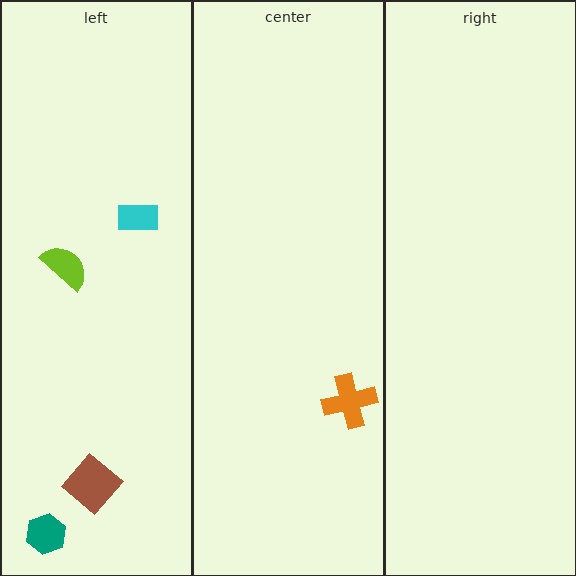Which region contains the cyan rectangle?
The left region.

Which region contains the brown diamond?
The left region.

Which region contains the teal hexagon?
The left region.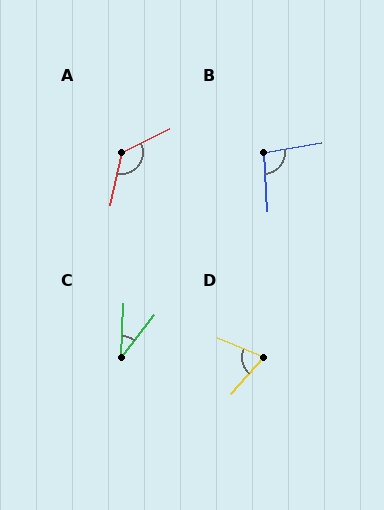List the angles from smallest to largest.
C (35°), D (71°), B (95°), A (128°).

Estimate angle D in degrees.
Approximately 71 degrees.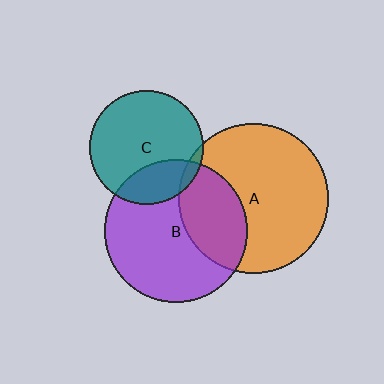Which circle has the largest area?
Circle A (orange).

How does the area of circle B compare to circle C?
Approximately 1.6 times.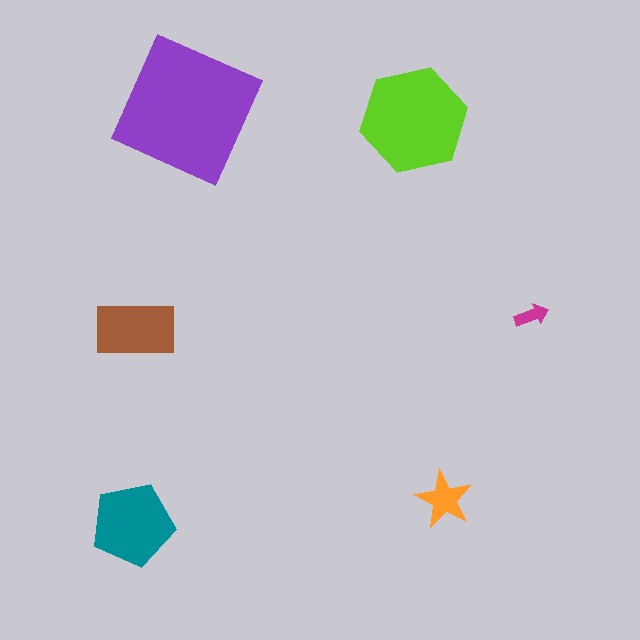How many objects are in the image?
There are 6 objects in the image.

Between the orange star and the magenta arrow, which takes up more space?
The orange star.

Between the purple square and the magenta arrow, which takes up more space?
The purple square.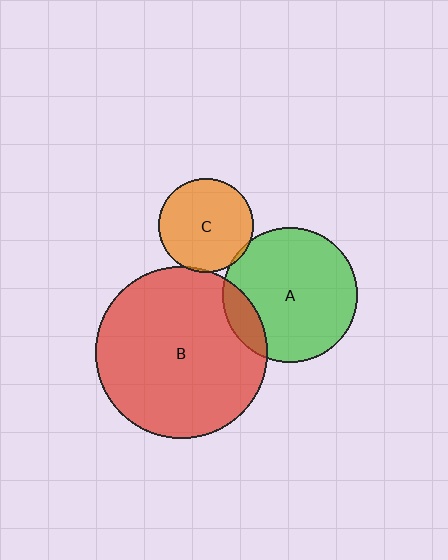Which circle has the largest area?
Circle B (red).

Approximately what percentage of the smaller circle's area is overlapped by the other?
Approximately 15%.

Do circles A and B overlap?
Yes.